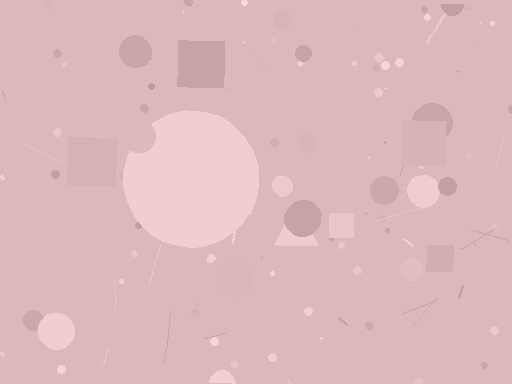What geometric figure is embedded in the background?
A circle is embedded in the background.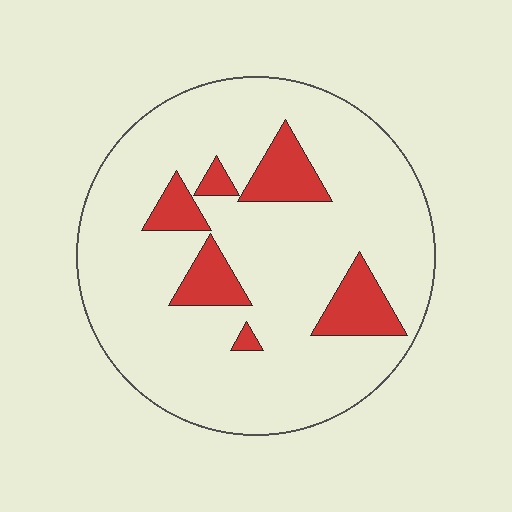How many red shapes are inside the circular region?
6.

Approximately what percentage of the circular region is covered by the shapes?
Approximately 15%.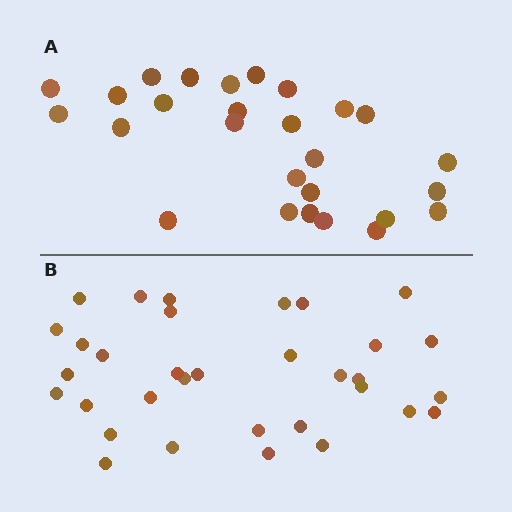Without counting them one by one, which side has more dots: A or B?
Region B (the bottom region) has more dots.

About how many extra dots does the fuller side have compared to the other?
Region B has about 6 more dots than region A.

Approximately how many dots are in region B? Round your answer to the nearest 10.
About 30 dots. (The exact count is 33, which rounds to 30.)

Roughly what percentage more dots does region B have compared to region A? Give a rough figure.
About 20% more.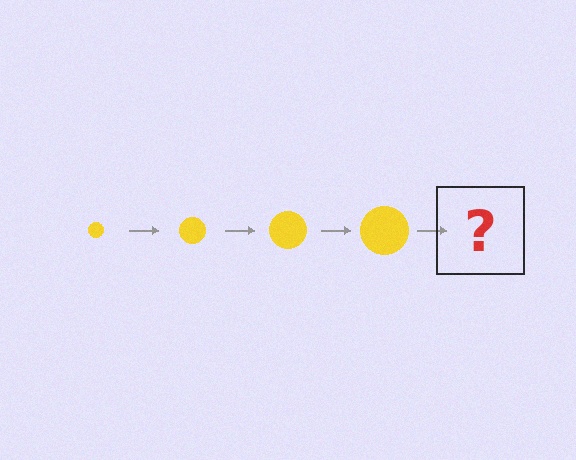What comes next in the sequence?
The next element should be a yellow circle, larger than the previous one.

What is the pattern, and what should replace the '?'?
The pattern is that the circle gets progressively larger each step. The '?' should be a yellow circle, larger than the previous one.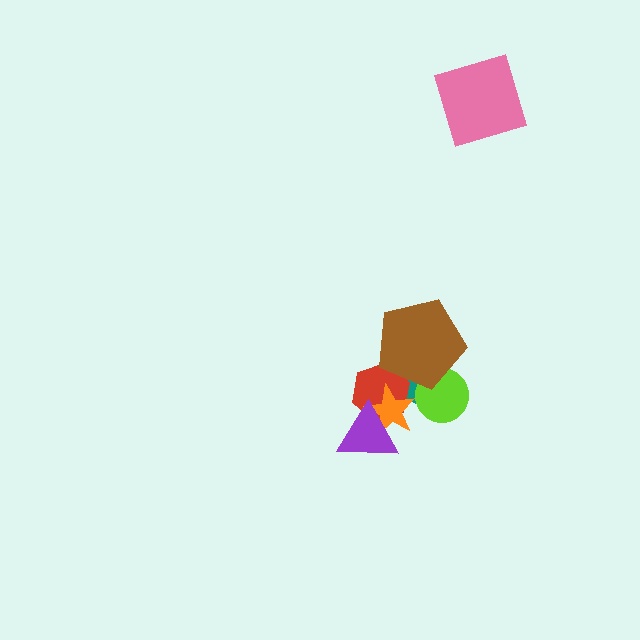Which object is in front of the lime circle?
The brown pentagon is in front of the lime circle.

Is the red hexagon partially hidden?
Yes, it is partially covered by another shape.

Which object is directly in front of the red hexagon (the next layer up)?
The orange star is directly in front of the red hexagon.